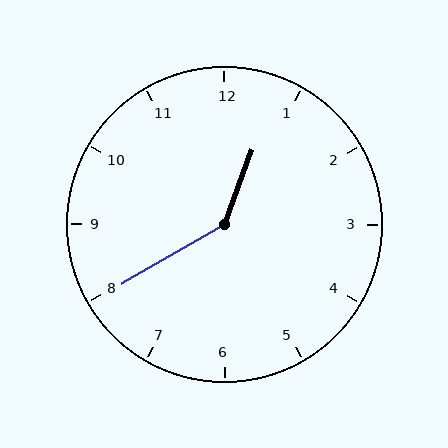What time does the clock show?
12:40.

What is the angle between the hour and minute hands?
Approximately 140 degrees.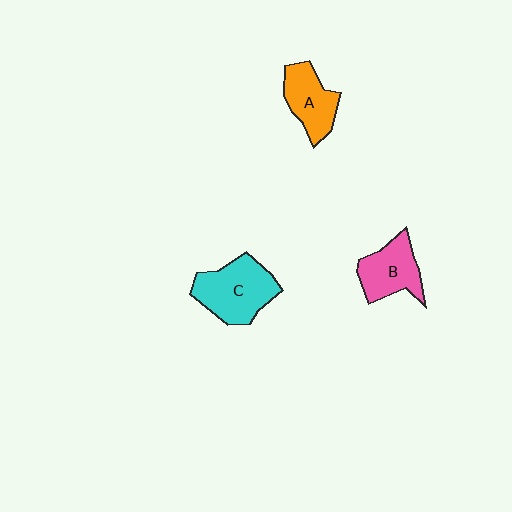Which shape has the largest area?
Shape C (cyan).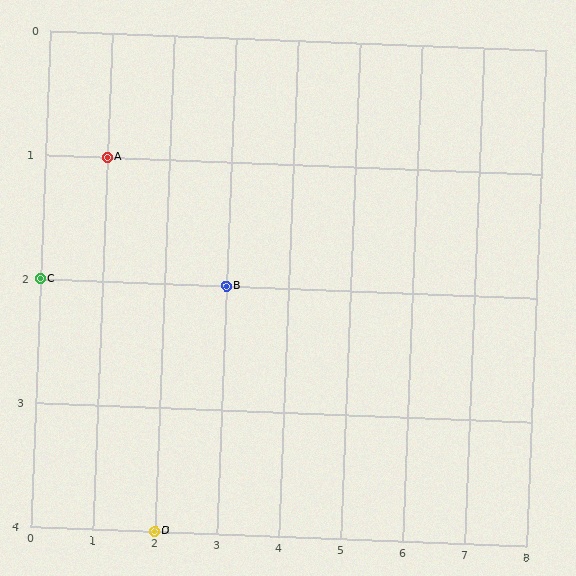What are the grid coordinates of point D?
Point D is at grid coordinates (2, 4).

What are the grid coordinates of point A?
Point A is at grid coordinates (1, 1).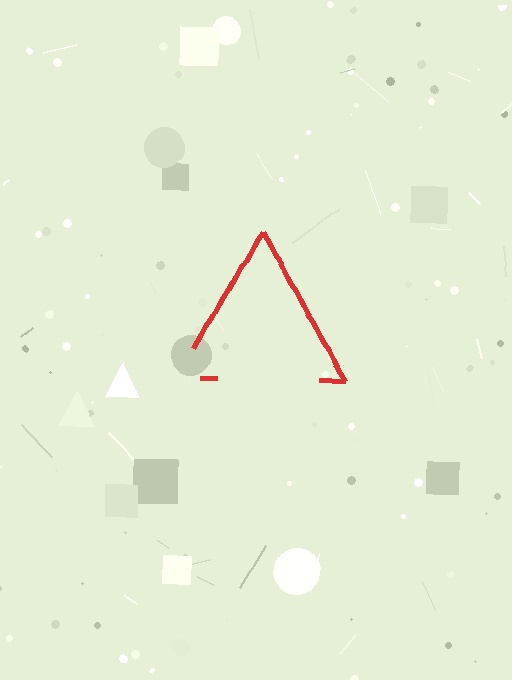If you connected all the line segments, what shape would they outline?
They would outline a triangle.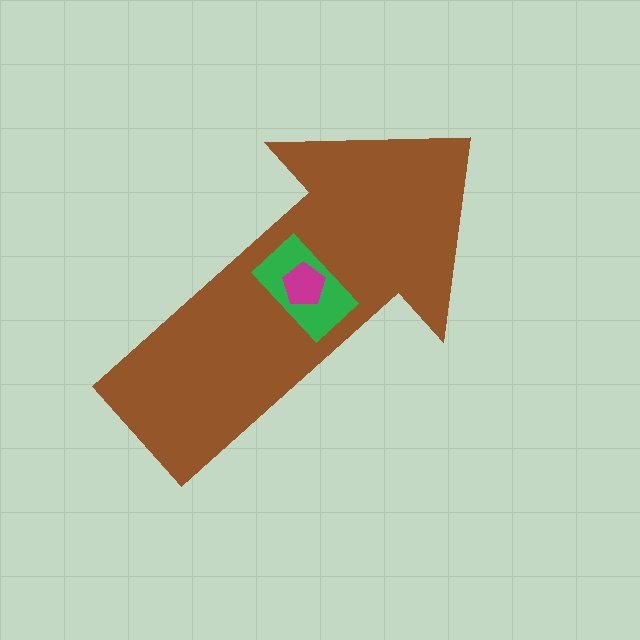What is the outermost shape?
The brown arrow.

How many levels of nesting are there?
3.